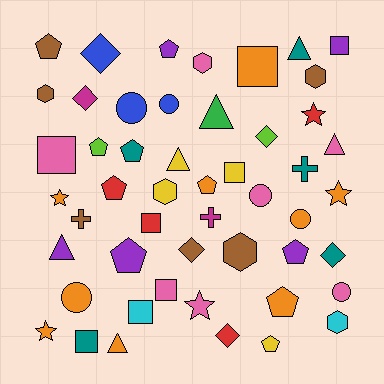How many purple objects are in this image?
There are 5 purple objects.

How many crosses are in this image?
There are 3 crosses.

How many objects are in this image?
There are 50 objects.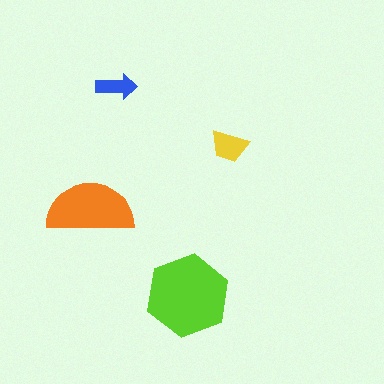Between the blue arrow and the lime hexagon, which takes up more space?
The lime hexagon.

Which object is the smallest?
The blue arrow.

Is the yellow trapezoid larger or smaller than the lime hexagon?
Smaller.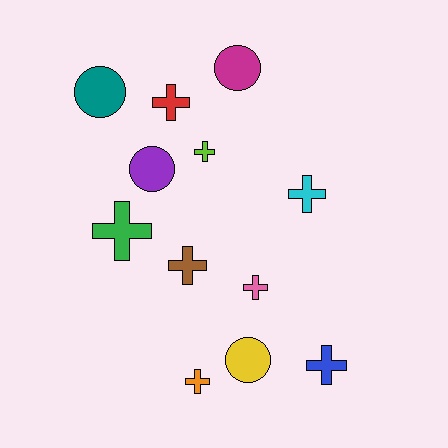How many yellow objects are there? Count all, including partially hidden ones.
There is 1 yellow object.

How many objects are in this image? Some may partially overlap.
There are 12 objects.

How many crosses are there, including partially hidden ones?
There are 8 crosses.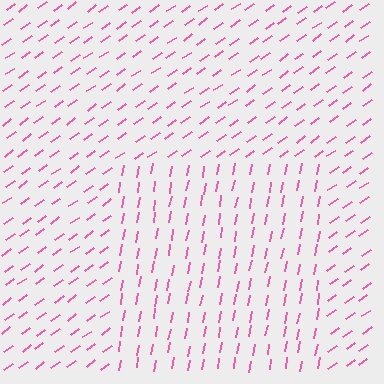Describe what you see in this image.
The image is filled with small pink line segments. A rectangle region in the image has lines oriented differently from the surrounding lines, creating a visible texture boundary.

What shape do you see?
I see a rectangle.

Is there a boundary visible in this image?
Yes, there is a texture boundary formed by a change in line orientation.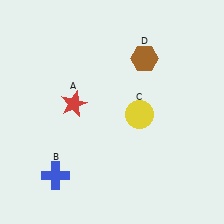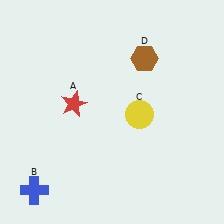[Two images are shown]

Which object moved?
The blue cross (B) moved left.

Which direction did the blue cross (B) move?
The blue cross (B) moved left.